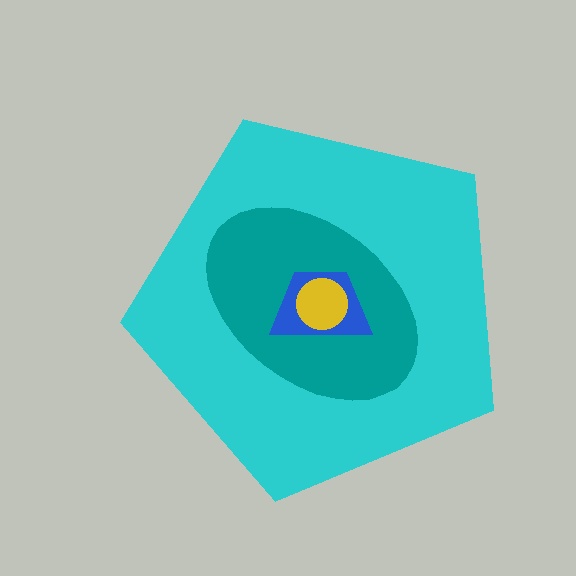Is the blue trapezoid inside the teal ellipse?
Yes.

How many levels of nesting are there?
4.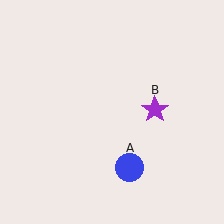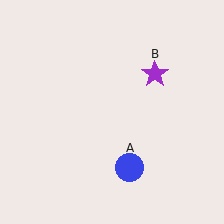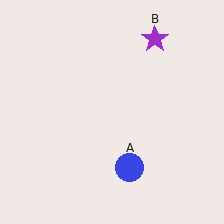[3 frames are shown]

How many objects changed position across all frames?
1 object changed position: purple star (object B).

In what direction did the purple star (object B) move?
The purple star (object B) moved up.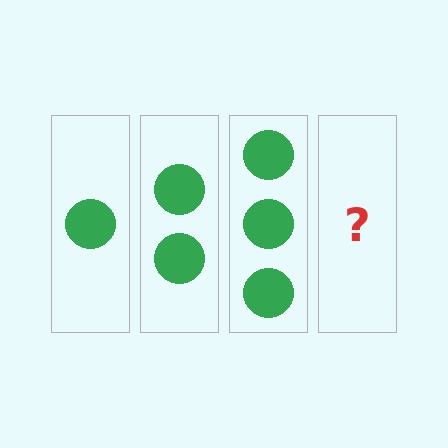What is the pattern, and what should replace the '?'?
The pattern is that each step adds one more circle. The '?' should be 4 circles.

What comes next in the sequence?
The next element should be 4 circles.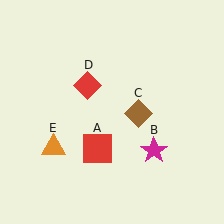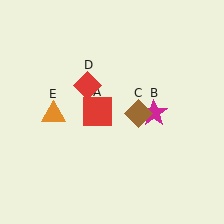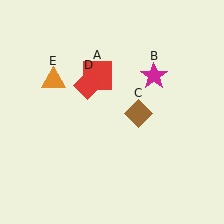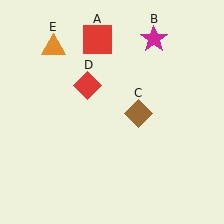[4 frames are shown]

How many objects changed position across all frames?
3 objects changed position: red square (object A), magenta star (object B), orange triangle (object E).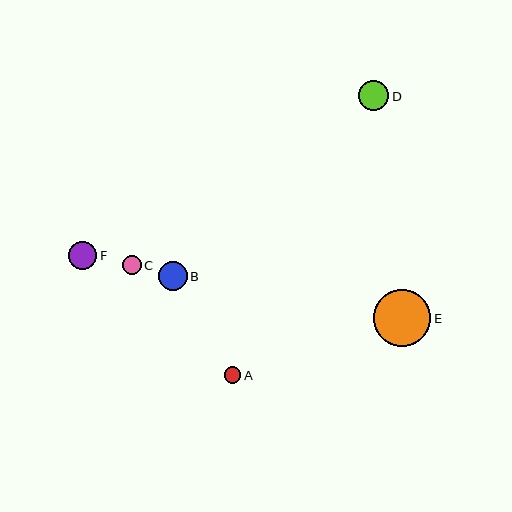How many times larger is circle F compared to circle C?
Circle F is approximately 1.4 times the size of circle C.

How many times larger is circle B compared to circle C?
Circle B is approximately 1.5 times the size of circle C.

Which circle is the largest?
Circle E is the largest with a size of approximately 58 pixels.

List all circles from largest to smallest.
From largest to smallest: E, D, B, F, C, A.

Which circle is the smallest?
Circle A is the smallest with a size of approximately 17 pixels.